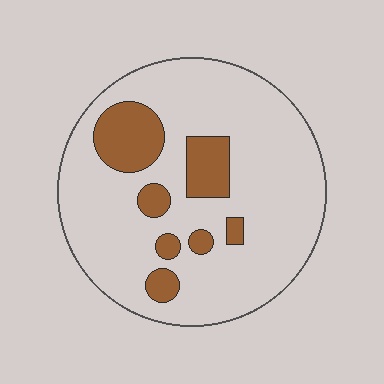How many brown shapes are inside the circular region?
7.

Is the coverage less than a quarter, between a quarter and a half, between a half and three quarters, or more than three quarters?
Less than a quarter.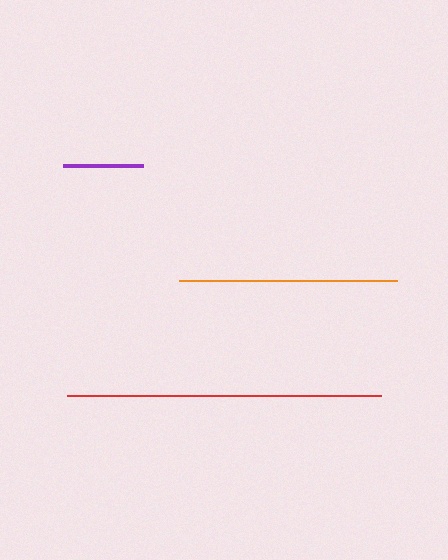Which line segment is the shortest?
The purple line is the shortest at approximately 80 pixels.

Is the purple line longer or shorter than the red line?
The red line is longer than the purple line.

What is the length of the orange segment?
The orange segment is approximately 219 pixels long.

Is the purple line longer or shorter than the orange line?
The orange line is longer than the purple line.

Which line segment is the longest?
The red line is the longest at approximately 314 pixels.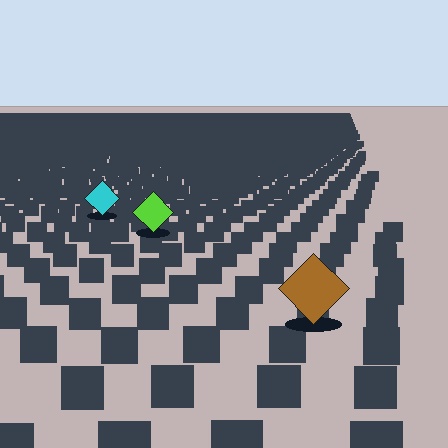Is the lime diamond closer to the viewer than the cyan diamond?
Yes. The lime diamond is closer — you can tell from the texture gradient: the ground texture is coarser near it.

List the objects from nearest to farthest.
From nearest to farthest: the brown diamond, the lime diamond, the cyan diamond.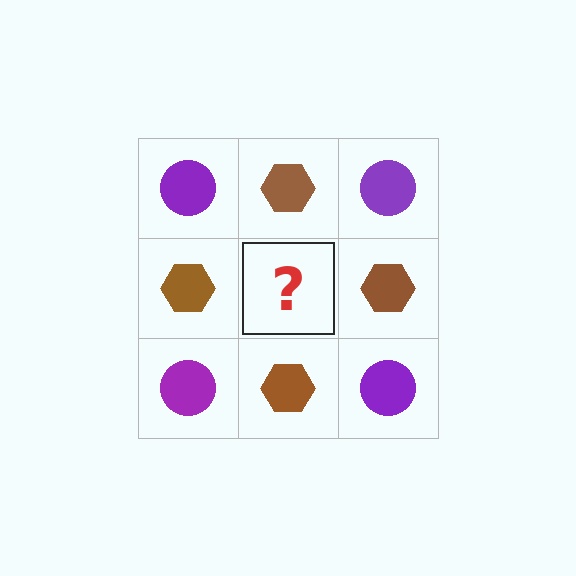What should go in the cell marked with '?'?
The missing cell should contain a purple circle.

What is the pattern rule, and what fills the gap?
The rule is that it alternates purple circle and brown hexagon in a checkerboard pattern. The gap should be filled with a purple circle.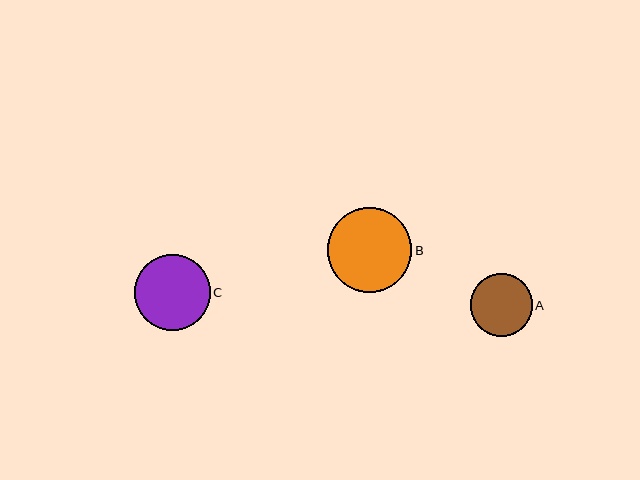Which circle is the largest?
Circle B is the largest with a size of approximately 85 pixels.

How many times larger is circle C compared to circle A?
Circle C is approximately 1.2 times the size of circle A.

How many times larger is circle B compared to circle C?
Circle B is approximately 1.1 times the size of circle C.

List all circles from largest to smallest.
From largest to smallest: B, C, A.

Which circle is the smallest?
Circle A is the smallest with a size of approximately 62 pixels.